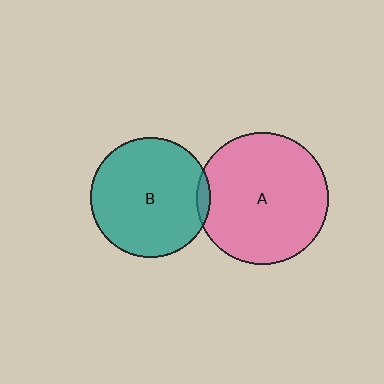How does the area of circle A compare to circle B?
Approximately 1.2 times.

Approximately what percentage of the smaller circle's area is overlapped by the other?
Approximately 5%.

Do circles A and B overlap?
Yes.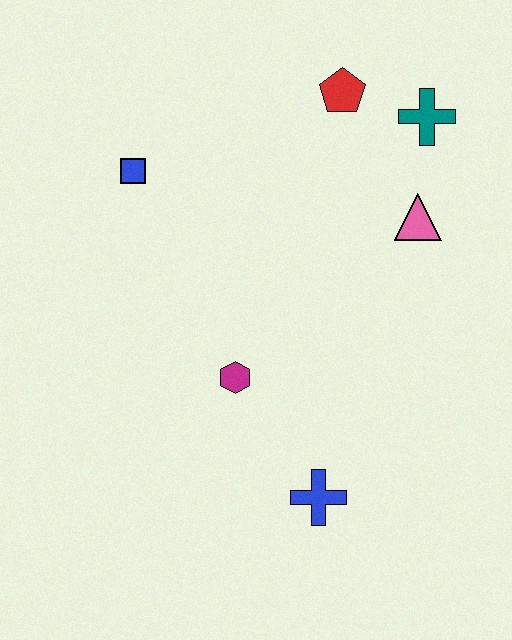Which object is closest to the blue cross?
The magenta hexagon is closest to the blue cross.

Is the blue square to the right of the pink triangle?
No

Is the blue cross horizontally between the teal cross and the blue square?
Yes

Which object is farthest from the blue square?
The blue cross is farthest from the blue square.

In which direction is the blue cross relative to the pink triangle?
The blue cross is below the pink triangle.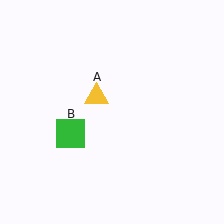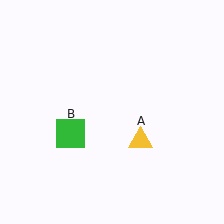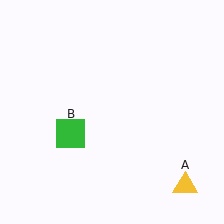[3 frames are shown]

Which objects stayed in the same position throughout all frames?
Green square (object B) remained stationary.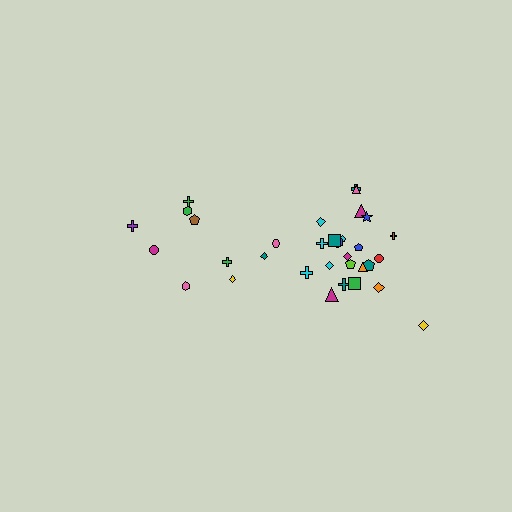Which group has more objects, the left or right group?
The right group.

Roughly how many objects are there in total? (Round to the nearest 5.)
Roughly 35 objects in total.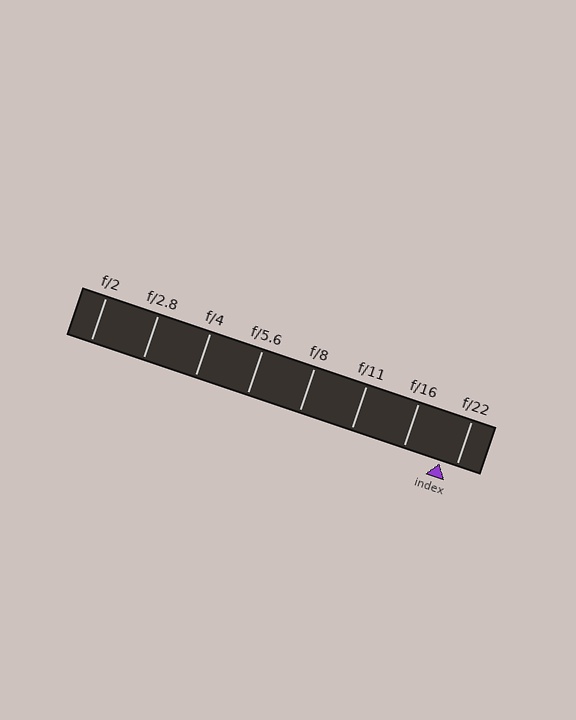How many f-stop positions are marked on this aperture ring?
There are 8 f-stop positions marked.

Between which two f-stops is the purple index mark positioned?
The index mark is between f/16 and f/22.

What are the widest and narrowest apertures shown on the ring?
The widest aperture shown is f/2 and the narrowest is f/22.